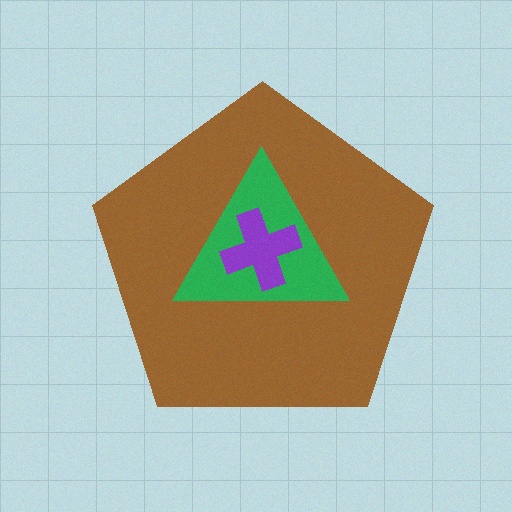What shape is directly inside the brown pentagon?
The green triangle.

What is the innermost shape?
The purple cross.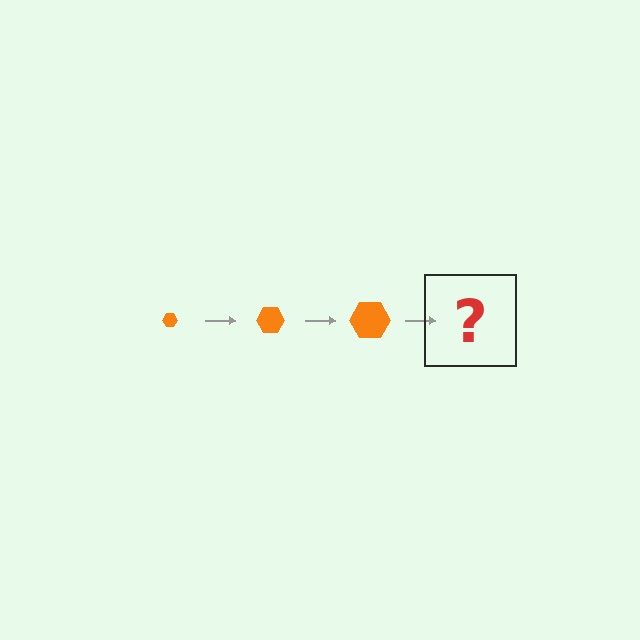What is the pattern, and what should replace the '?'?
The pattern is that the hexagon gets progressively larger each step. The '?' should be an orange hexagon, larger than the previous one.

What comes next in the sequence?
The next element should be an orange hexagon, larger than the previous one.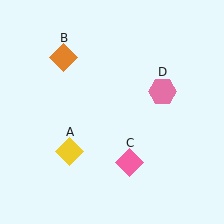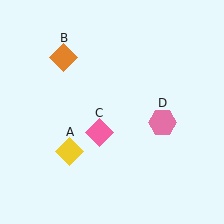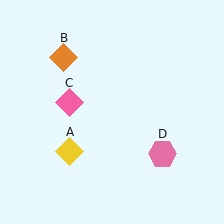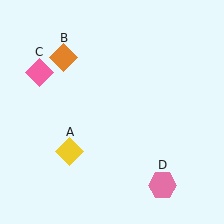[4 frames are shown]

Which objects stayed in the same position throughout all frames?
Yellow diamond (object A) and orange diamond (object B) remained stationary.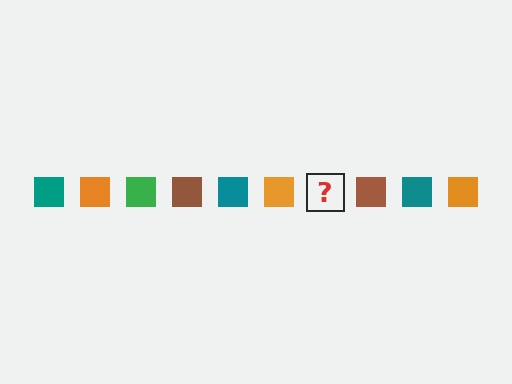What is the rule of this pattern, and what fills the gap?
The rule is that the pattern cycles through teal, orange, green, brown squares. The gap should be filled with a green square.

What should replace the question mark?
The question mark should be replaced with a green square.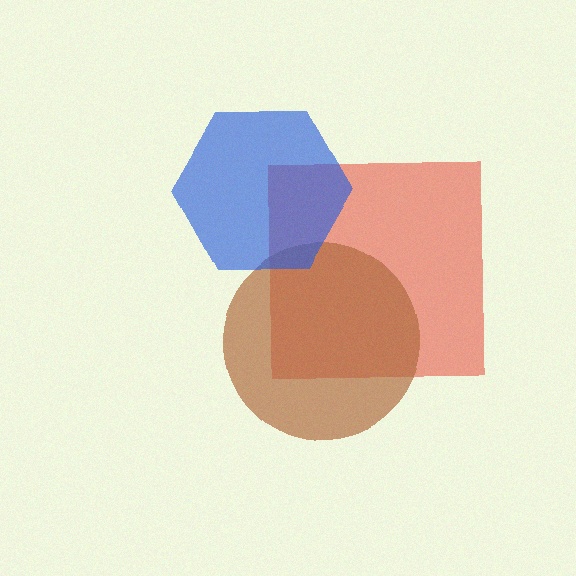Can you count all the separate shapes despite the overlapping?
Yes, there are 3 separate shapes.